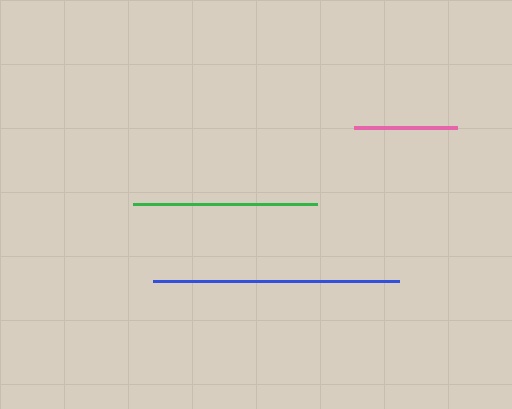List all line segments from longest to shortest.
From longest to shortest: blue, green, pink.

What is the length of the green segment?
The green segment is approximately 184 pixels long.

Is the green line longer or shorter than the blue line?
The blue line is longer than the green line.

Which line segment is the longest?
The blue line is the longest at approximately 246 pixels.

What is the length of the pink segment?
The pink segment is approximately 103 pixels long.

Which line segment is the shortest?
The pink line is the shortest at approximately 103 pixels.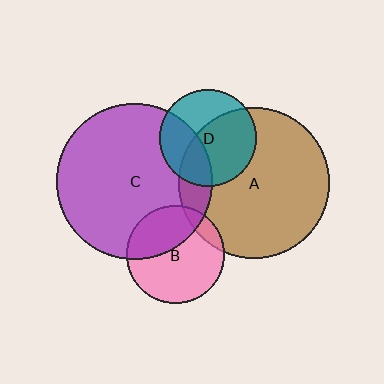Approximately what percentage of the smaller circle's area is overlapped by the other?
Approximately 10%.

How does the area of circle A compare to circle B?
Approximately 2.3 times.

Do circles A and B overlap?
Yes.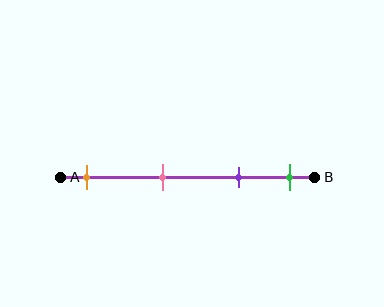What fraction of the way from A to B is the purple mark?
The purple mark is approximately 70% (0.7) of the way from A to B.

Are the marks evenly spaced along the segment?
No, the marks are not evenly spaced.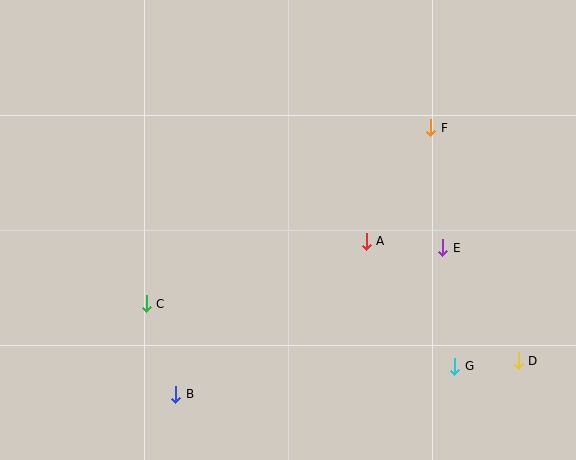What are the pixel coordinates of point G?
Point G is at (455, 366).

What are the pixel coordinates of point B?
Point B is at (176, 394).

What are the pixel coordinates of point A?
Point A is at (366, 241).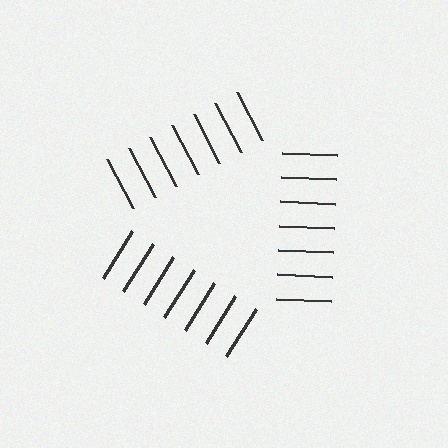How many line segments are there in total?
21 — 7 along each of the 3 edges.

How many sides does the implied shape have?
3 sides — the line-ends trace a triangle.